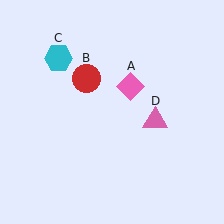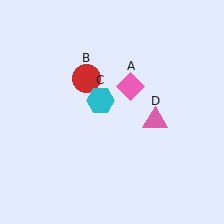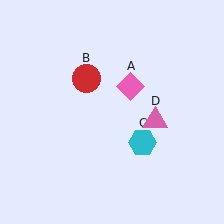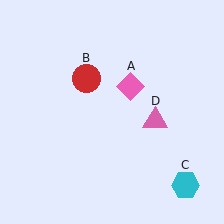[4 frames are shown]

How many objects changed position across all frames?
1 object changed position: cyan hexagon (object C).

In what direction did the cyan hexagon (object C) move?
The cyan hexagon (object C) moved down and to the right.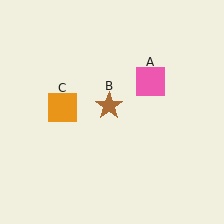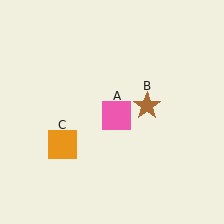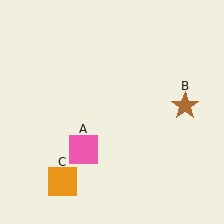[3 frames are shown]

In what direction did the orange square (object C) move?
The orange square (object C) moved down.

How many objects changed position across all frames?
3 objects changed position: pink square (object A), brown star (object B), orange square (object C).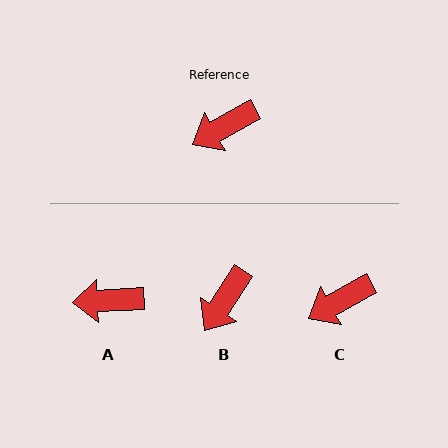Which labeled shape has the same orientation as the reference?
C.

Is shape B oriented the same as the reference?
No, it is off by about 27 degrees.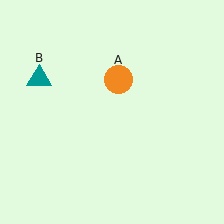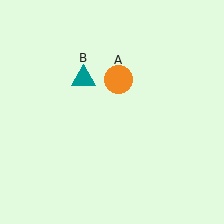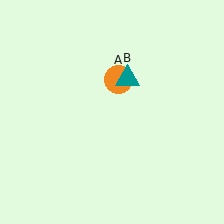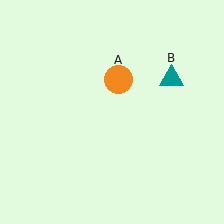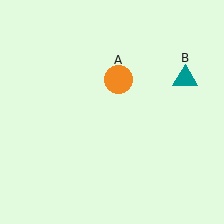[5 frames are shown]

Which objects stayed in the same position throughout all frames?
Orange circle (object A) remained stationary.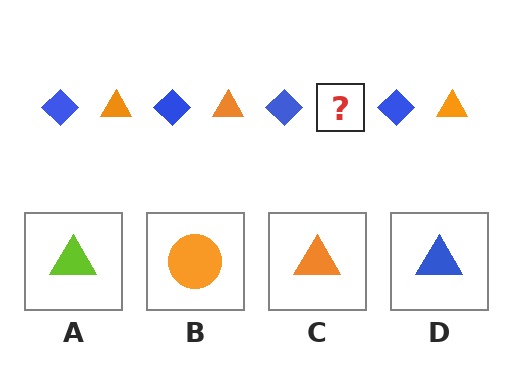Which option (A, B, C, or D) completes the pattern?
C.